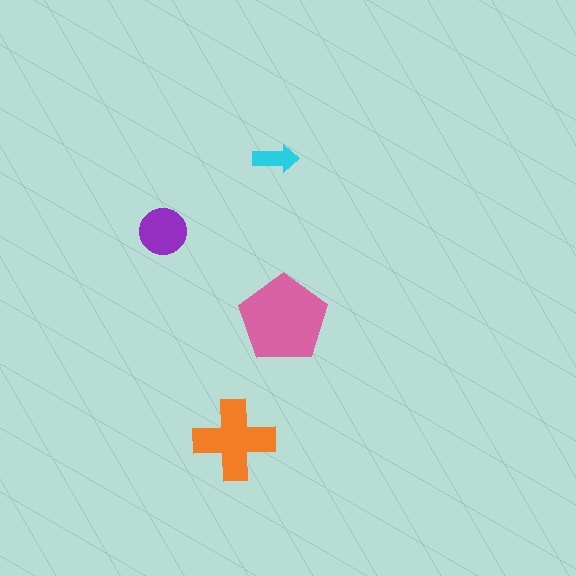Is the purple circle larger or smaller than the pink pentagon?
Smaller.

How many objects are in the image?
There are 4 objects in the image.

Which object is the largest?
The pink pentagon.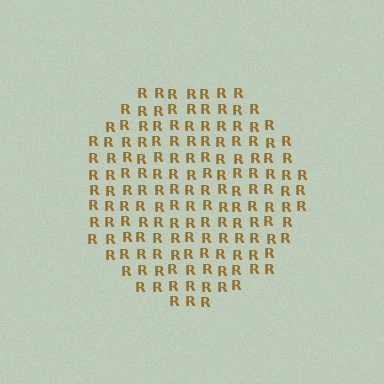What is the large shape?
The large shape is a circle.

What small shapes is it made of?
It is made of small letter R's.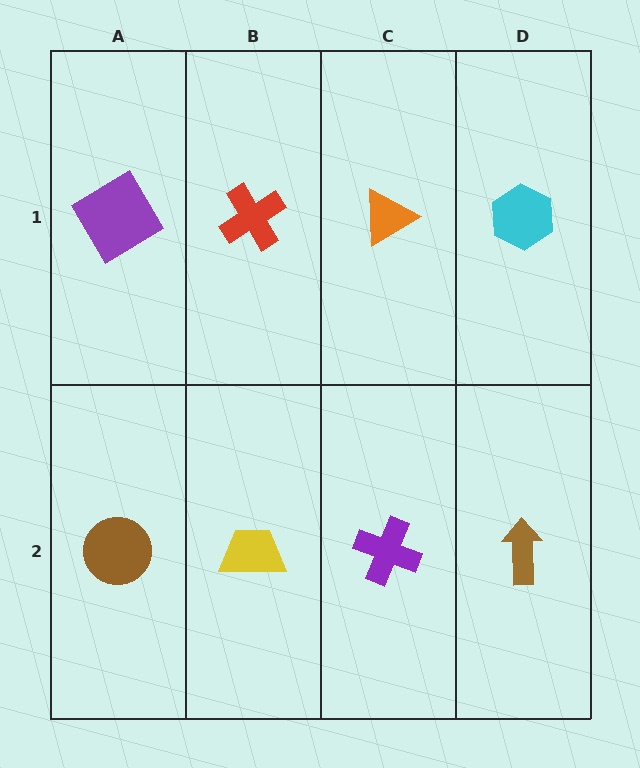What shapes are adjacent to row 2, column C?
An orange triangle (row 1, column C), a yellow trapezoid (row 2, column B), a brown arrow (row 2, column D).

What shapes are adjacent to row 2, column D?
A cyan hexagon (row 1, column D), a purple cross (row 2, column C).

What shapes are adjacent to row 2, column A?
A purple diamond (row 1, column A), a yellow trapezoid (row 2, column B).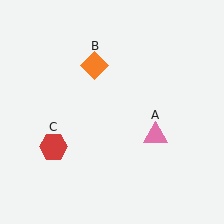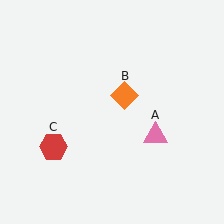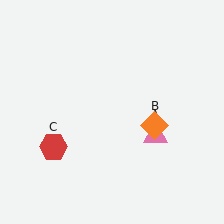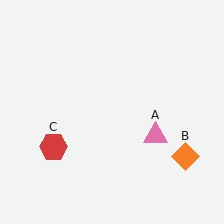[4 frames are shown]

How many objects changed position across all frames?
1 object changed position: orange diamond (object B).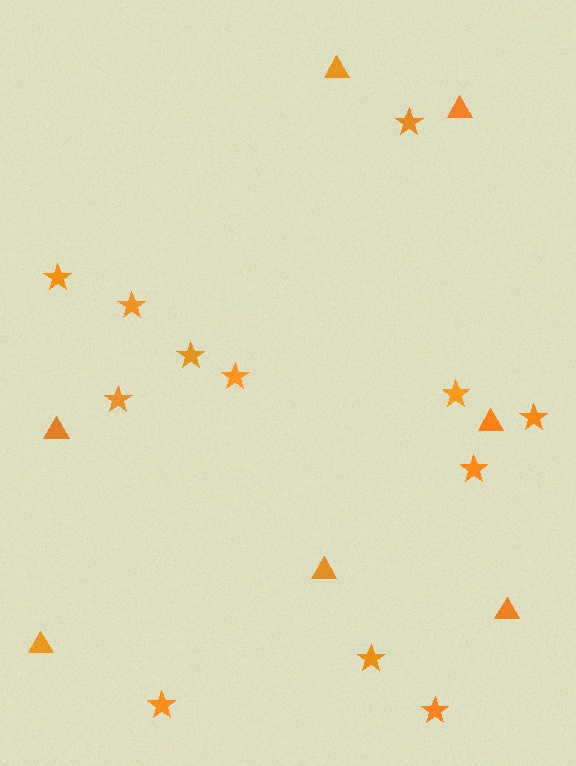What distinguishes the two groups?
There are 2 groups: one group of stars (12) and one group of triangles (7).